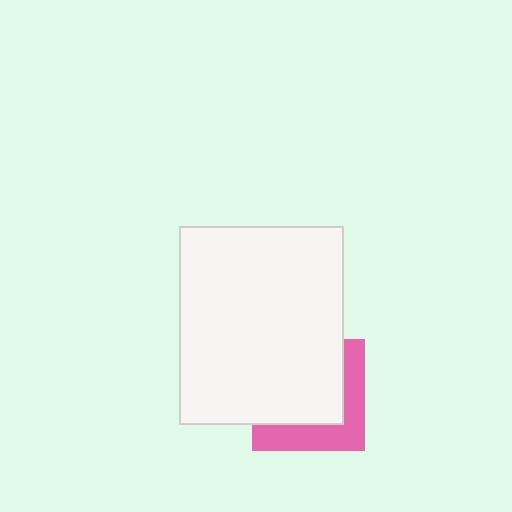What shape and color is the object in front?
The object in front is a white rectangle.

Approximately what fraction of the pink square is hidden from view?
Roughly 62% of the pink square is hidden behind the white rectangle.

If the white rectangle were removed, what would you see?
You would see the complete pink square.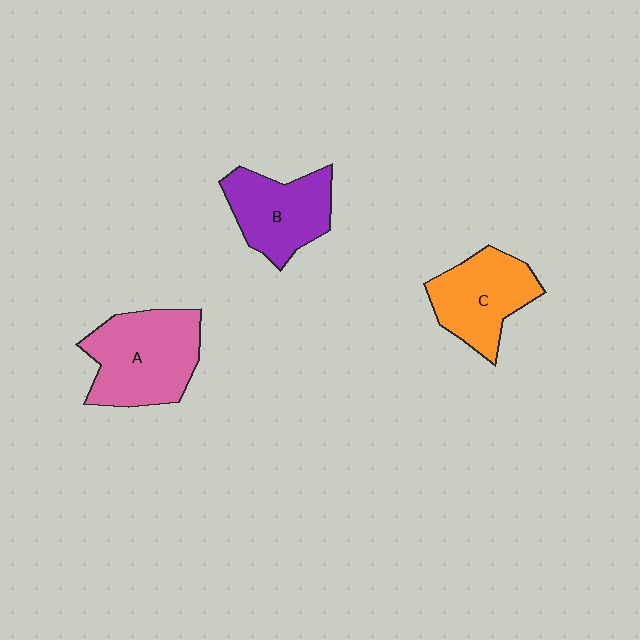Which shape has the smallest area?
Shape B (purple).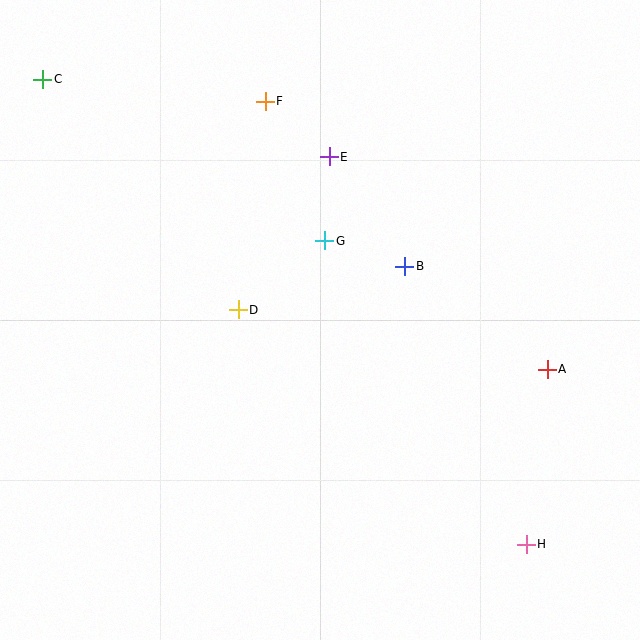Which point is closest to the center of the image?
Point G at (325, 241) is closest to the center.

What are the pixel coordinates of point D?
Point D is at (238, 310).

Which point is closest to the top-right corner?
Point E is closest to the top-right corner.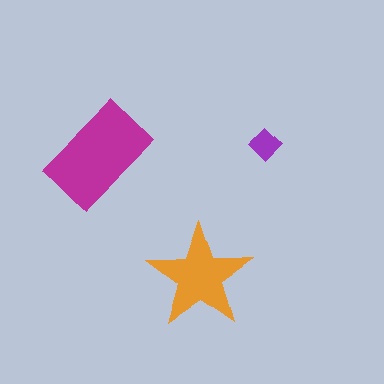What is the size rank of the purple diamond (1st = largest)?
3rd.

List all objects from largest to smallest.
The magenta rectangle, the orange star, the purple diamond.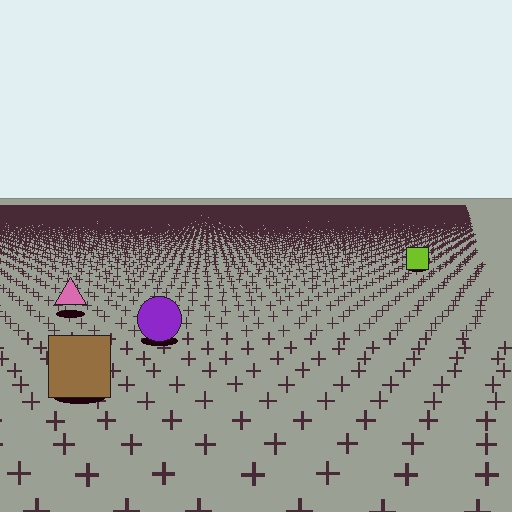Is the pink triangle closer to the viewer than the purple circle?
No. The purple circle is closer — you can tell from the texture gradient: the ground texture is coarser near it.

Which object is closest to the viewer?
The brown square is closest. The texture marks near it are larger and more spread out.